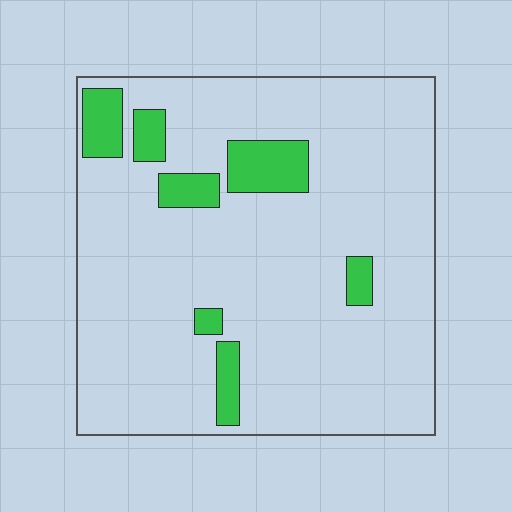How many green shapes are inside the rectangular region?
7.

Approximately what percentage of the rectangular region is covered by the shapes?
Approximately 10%.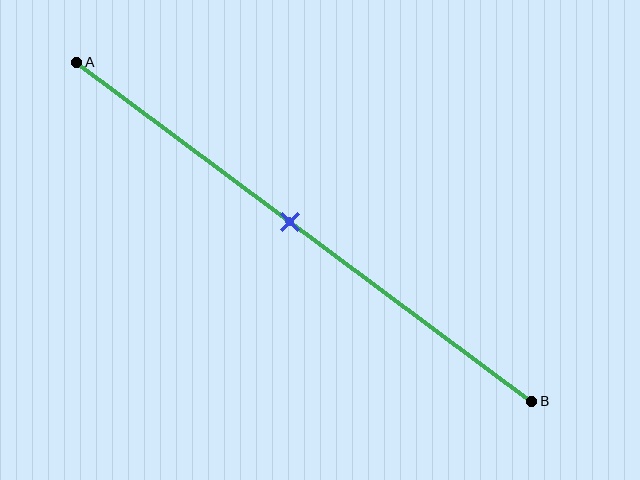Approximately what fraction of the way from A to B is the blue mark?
The blue mark is approximately 45% of the way from A to B.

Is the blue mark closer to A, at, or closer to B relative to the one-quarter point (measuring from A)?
The blue mark is closer to point B than the one-quarter point of segment AB.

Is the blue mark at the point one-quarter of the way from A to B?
No, the mark is at about 45% from A, not at the 25% one-quarter point.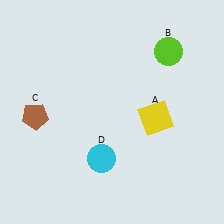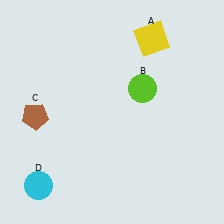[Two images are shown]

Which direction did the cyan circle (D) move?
The cyan circle (D) moved left.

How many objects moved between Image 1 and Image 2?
3 objects moved between the two images.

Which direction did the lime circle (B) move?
The lime circle (B) moved down.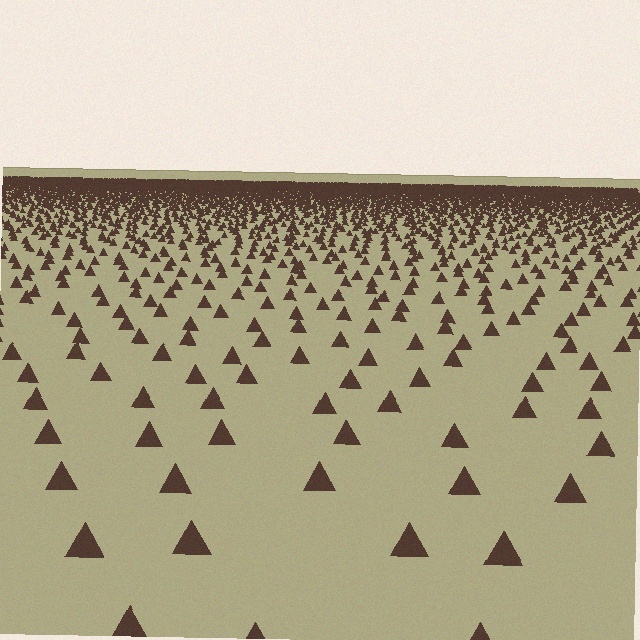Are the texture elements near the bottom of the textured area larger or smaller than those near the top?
Larger. Near the bottom, elements are closer to the viewer and appear at a bigger on-screen size.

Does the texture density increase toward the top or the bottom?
Density increases toward the top.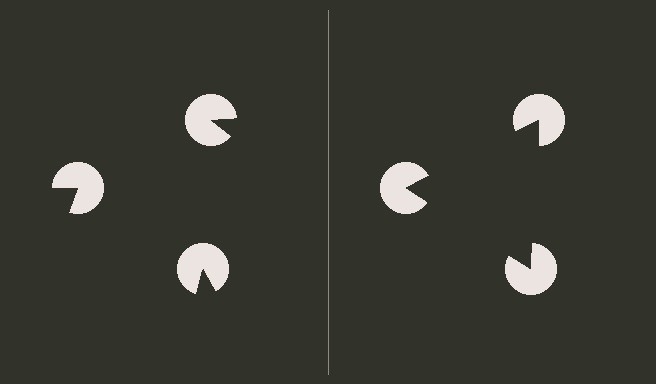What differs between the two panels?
The pac-man discs are positioned identically on both sides; only the wedge orientations differ. On the right they align to a triangle; on the left they are misaligned.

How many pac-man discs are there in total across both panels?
6 — 3 on each side.